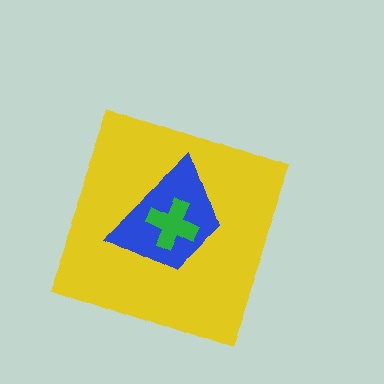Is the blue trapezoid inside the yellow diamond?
Yes.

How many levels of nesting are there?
3.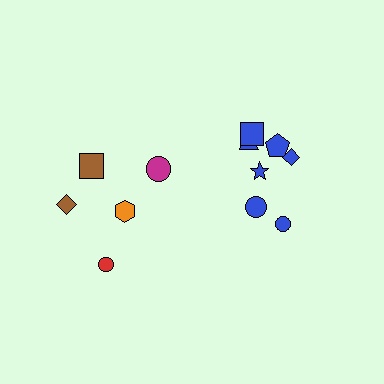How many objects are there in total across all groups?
There are 12 objects.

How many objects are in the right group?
There are 7 objects.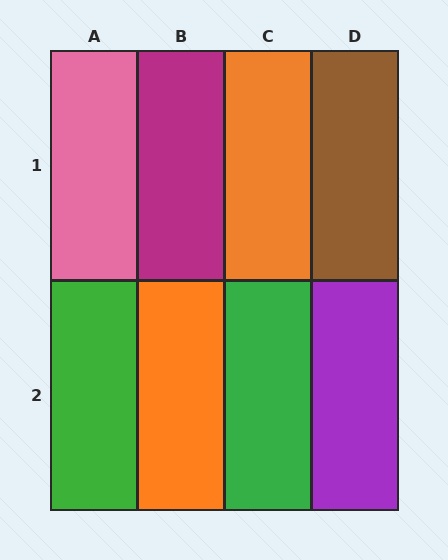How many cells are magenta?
1 cell is magenta.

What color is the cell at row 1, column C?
Orange.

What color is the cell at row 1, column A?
Pink.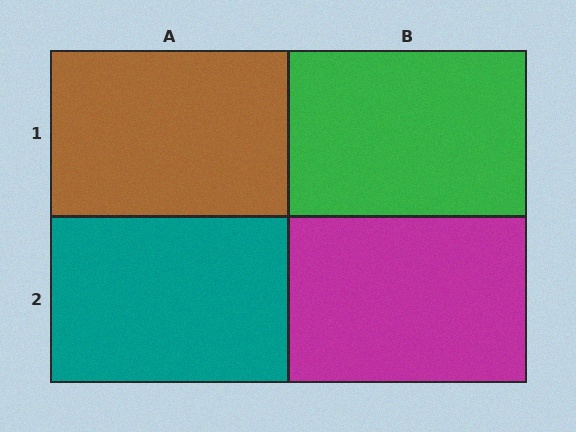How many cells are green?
1 cell is green.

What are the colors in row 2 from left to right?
Teal, magenta.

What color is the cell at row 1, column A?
Brown.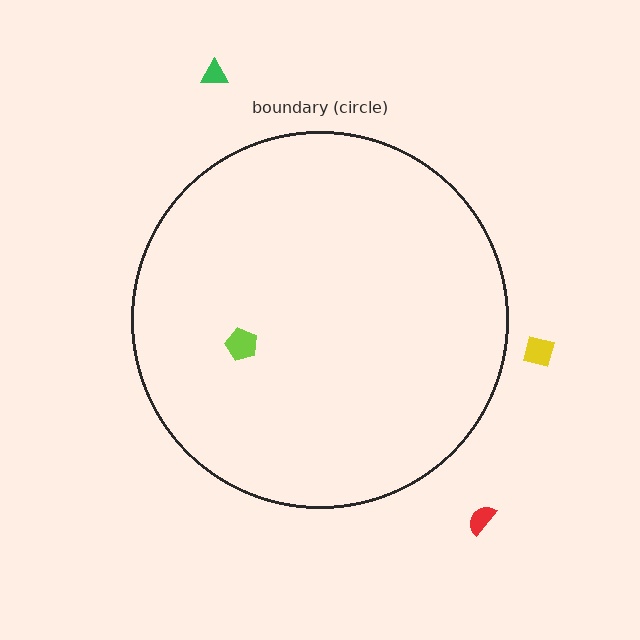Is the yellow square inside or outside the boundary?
Outside.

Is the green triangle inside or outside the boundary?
Outside.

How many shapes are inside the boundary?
1 inside, 3 outside.